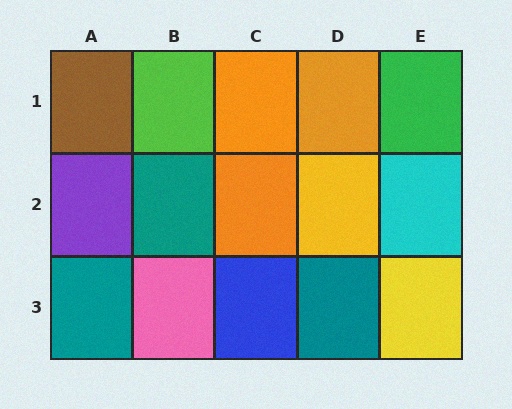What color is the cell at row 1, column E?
Green.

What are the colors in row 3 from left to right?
Teal, pink, blue, teal, yellow.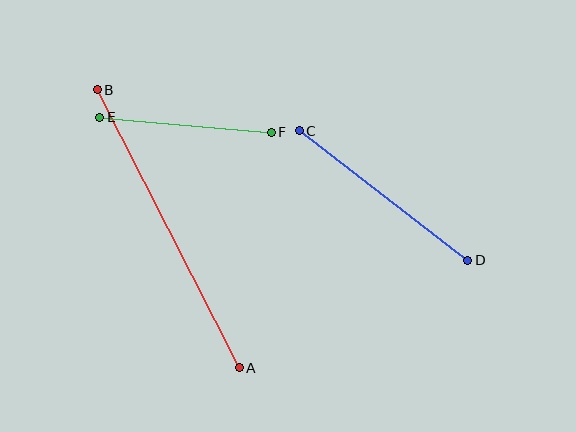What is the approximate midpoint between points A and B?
The midpoint is at approximately (168, 229) pixels.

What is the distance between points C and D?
The distance is approximately 212 pixels.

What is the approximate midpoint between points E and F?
The midpoint is at approximately (185, 125) pixels.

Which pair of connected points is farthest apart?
Points A and B are farthest apart.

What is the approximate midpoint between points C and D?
The midpoint is at approximately (383, 195) pixels.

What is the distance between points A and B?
The distance is approximately 312 pixels.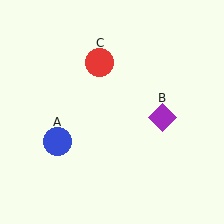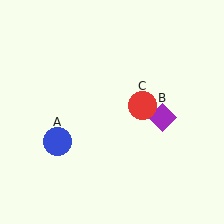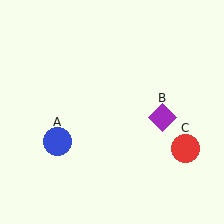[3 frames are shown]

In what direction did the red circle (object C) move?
The red circle (object C) moved down and to the right.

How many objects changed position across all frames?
1 object changed position: red circle (object C).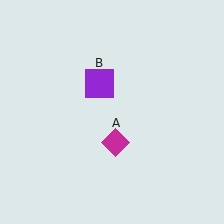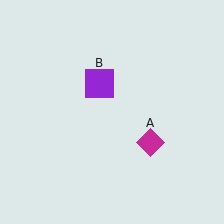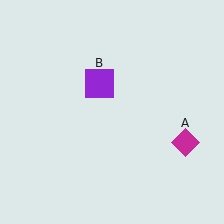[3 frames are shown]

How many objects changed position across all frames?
1 object changed position: magenta diamond (object A).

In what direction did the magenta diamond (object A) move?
The magenta diamond (object A) moved right.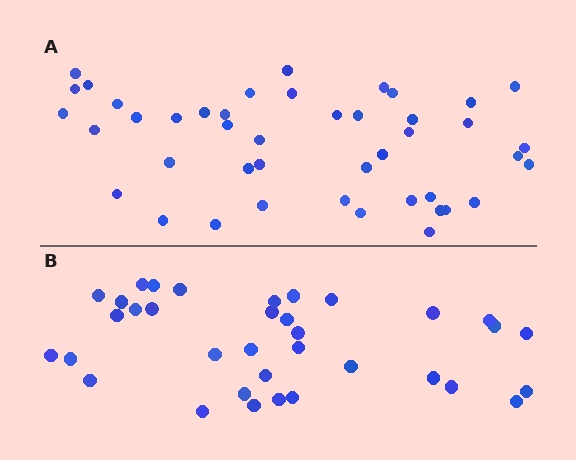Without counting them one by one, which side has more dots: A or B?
Region A (the top region) has more dots.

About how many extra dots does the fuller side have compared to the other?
Region A has roughly 8 or so more dots than region B.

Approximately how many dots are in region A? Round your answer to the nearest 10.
About 40 dots. (The exact count is 44, which rounds to 40.)